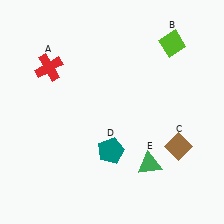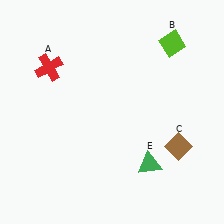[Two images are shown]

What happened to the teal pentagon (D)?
The teal pentagon (D) was removed in Image 2. It was in the bottom-left area of Image 1.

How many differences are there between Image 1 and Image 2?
There is 1 difference between the two images.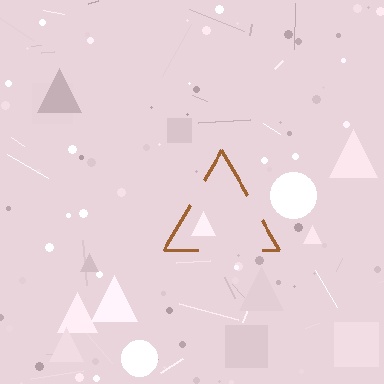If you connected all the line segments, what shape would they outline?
They would outline a triangle.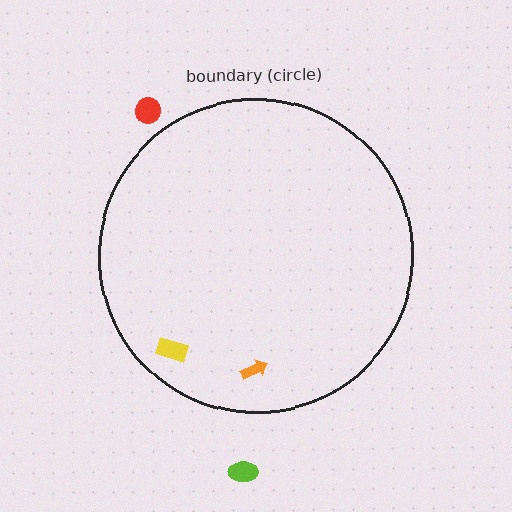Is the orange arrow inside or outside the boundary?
Inside.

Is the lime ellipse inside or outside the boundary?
Outside.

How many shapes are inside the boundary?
2 inside, 2 outside.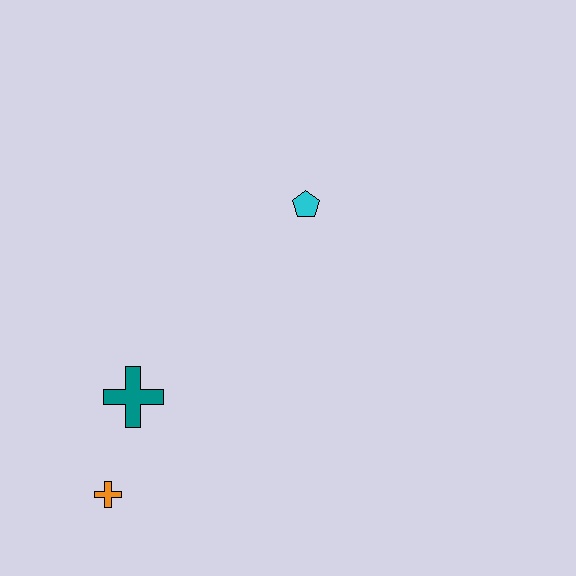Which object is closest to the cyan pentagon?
The teal cross is closest to the cyan pentagon.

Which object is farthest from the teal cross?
The cyan pentagon is farthest from the teal cross.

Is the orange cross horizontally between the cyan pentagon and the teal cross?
No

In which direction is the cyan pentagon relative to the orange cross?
The cyan pentagon is above the orange cross.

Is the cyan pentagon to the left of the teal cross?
No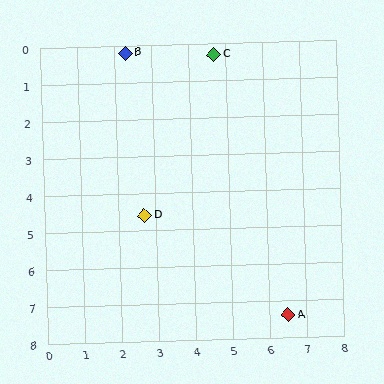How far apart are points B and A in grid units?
Points B and A are about 8.3 grid units apart.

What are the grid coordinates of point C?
Point C is at approximately (4.7, 0.3).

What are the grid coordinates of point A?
Point A is at approximately (6.5, 7.4).